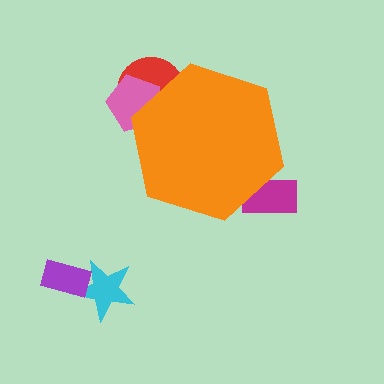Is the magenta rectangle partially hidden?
Yes, the magenta rectangle is partially hidden behind the orange hexagon.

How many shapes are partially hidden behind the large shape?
3 shapes are partially hidden.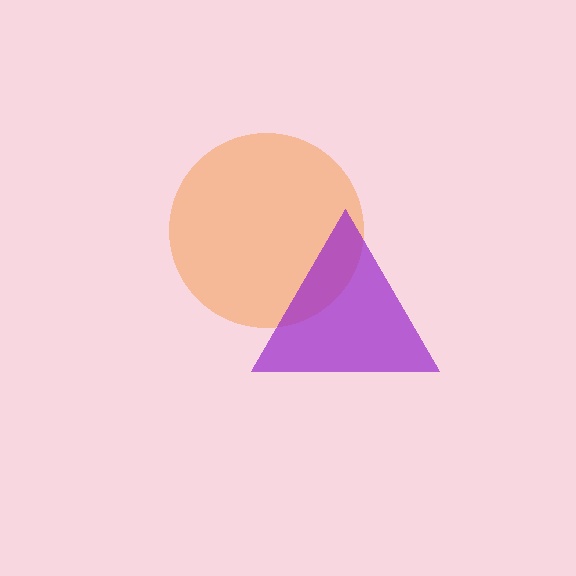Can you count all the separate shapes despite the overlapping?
Yes, there are 2 separate shapes.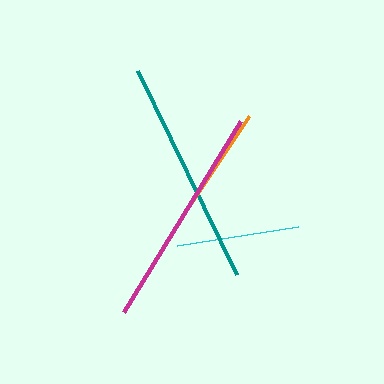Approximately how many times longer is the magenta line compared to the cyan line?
The magenta line is approximately 1.8 times the length of the cyan line.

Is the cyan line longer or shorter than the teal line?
The teal line is longer than the cyan line.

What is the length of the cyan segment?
The cyan segment is approximately 122 pixels long.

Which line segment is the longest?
The teal line is the longest at approximately 228 pixels.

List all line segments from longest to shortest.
From longest to shortest: teal, magenta, cyan, orange.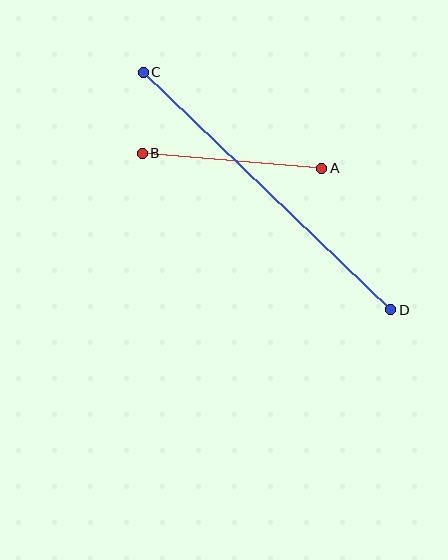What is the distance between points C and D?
The distance is approximately 343 pixels.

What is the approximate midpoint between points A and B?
The midpoint is at approximately (232, 161) pixels.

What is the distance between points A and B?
The distance is approximately 180 pixels.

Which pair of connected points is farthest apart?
Points C and D are farthest apart.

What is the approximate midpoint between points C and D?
The midpoint is at approximately (267, 191) pixels.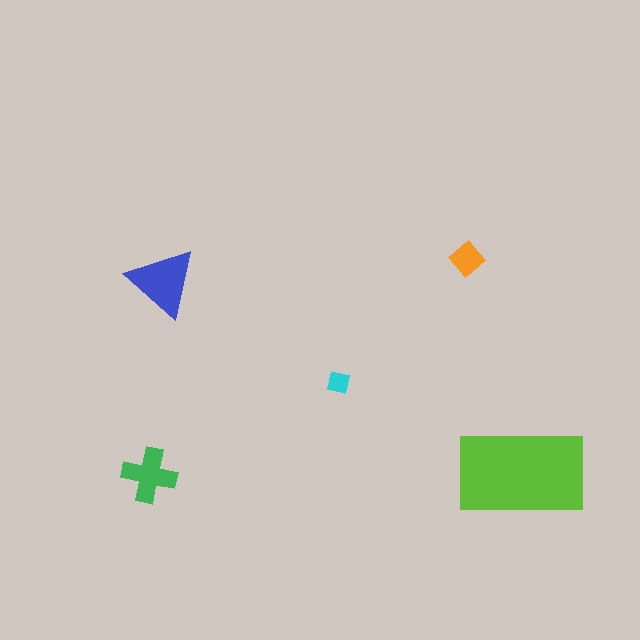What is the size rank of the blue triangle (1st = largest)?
2nd.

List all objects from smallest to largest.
The cyan square, the orange diamond, the green cross, the blue triangle, the lime rectangle.